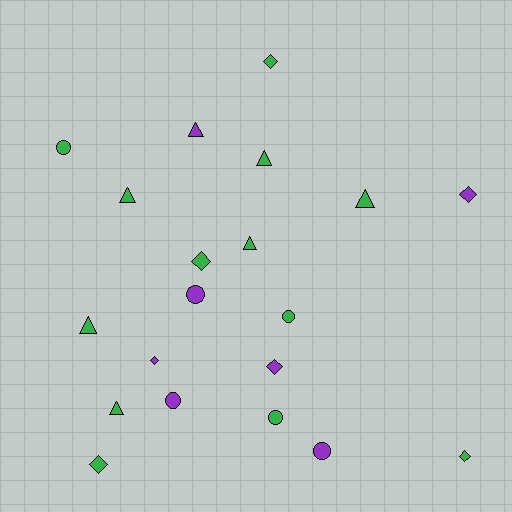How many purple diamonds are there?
There are 3 purple diamonds.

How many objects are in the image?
There are 20 objects.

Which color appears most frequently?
Green, with 13 objects.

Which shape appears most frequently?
Diamond, with 7 objects.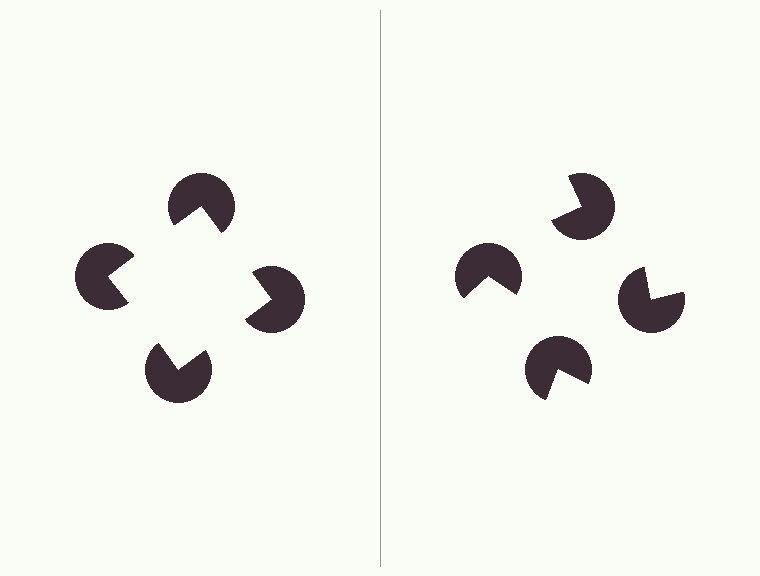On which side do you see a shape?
An illusory square appears on the left side. On the right side the wedge cuts are rotated, so no coherent shape forms.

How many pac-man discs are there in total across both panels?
8 — 4 on each side.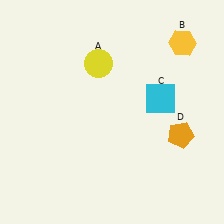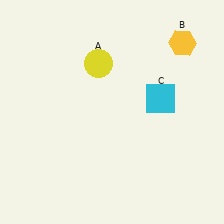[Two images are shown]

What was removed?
The orange pentagon (D) was removed in Image 2.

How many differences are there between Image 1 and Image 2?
There is 1 difference between the two images.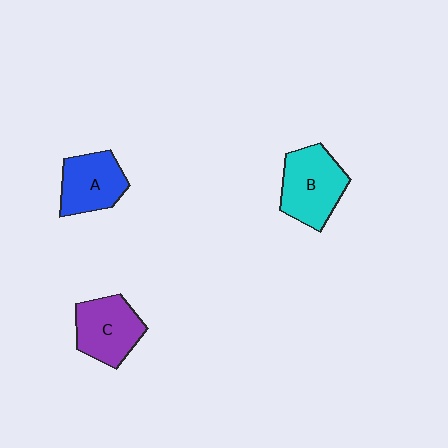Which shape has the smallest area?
Shape A (blue).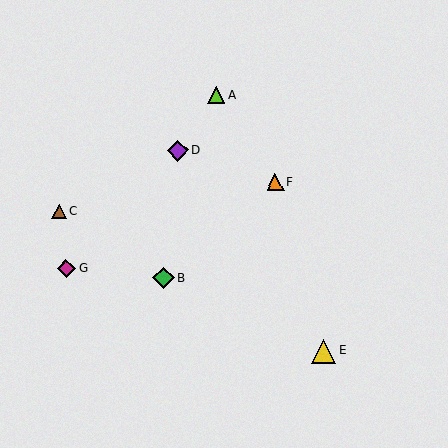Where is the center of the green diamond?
The center of the green diamond is at (163, 278).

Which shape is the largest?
The yellow triangle (labeled E) is the largest.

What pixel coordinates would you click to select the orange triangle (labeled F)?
Click at (275, 182) to select the orange triangle F.